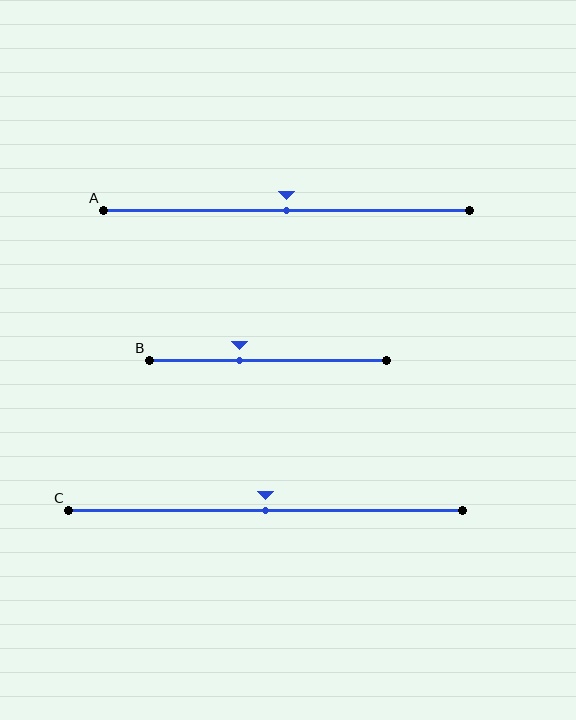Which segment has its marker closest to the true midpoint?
Segment A has its marker closest to the true midpoint.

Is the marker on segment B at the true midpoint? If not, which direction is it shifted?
No, the marker on segment B is shifted to the left by about 12% of the segment length.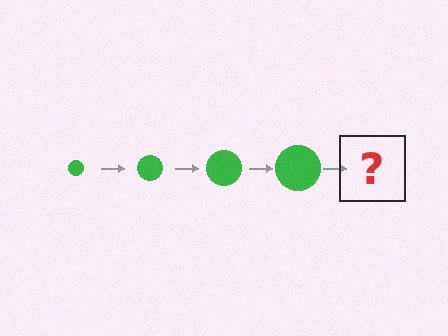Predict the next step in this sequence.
The next step is a green circle, larger than the previous one.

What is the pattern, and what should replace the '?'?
The pattern is that the circle gets progressively larger each step. The '?' should be a green circle, larger than the previous one.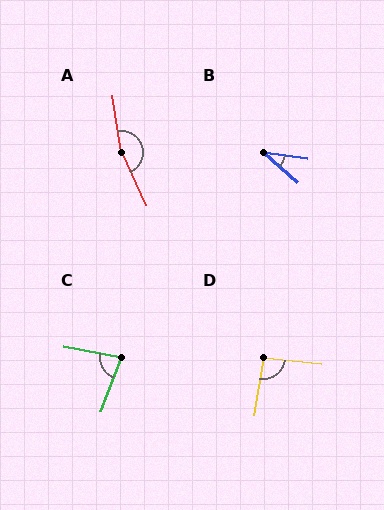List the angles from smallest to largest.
B (33°), C (81°), D (93°), A (164°).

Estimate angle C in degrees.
Approximately 81 degrees.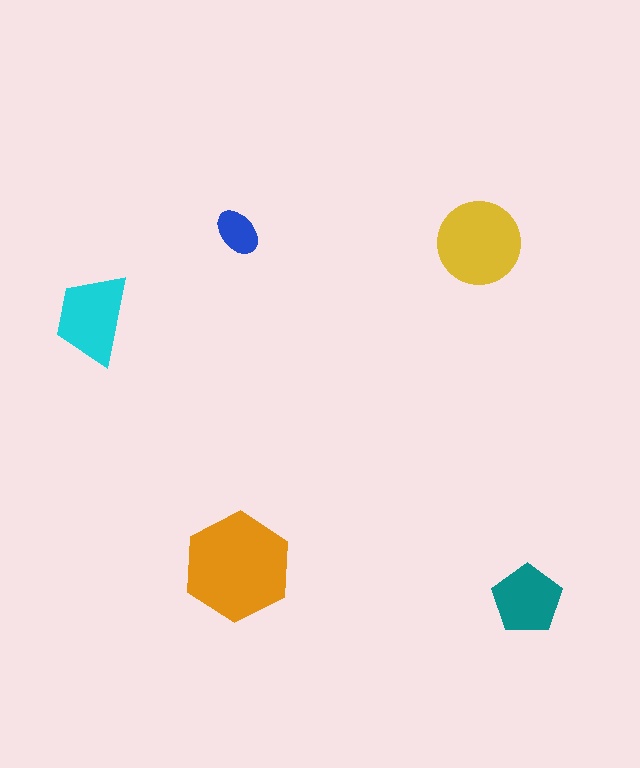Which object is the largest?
The orange hexagon.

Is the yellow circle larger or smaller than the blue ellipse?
Larger.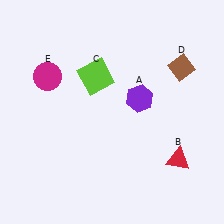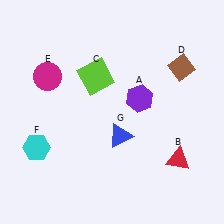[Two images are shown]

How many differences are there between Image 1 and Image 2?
There are 2 differences between the two images.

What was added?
A cyan hexagon (F), a blue triangle (G) were added in Image 2.